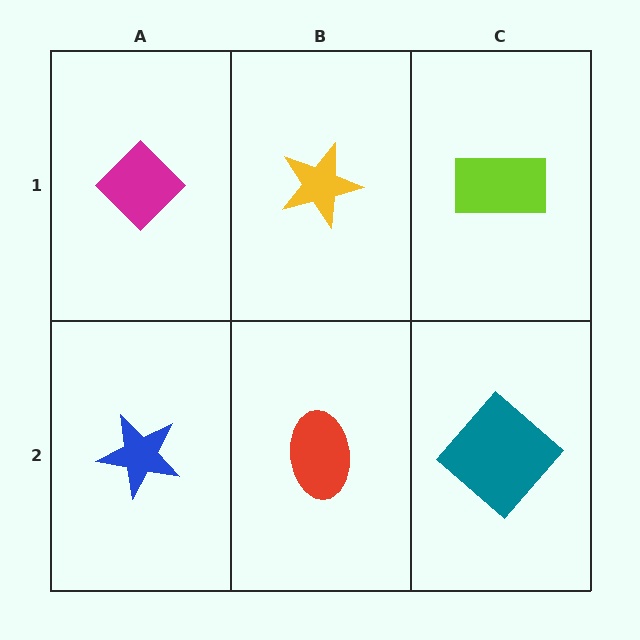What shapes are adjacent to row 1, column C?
A teal diamond (row 2, column C), a yellow star (row 1, column B).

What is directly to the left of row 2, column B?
A blue star.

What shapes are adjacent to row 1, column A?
A blue star (row 2, column A), a yellow star (row 1, column B).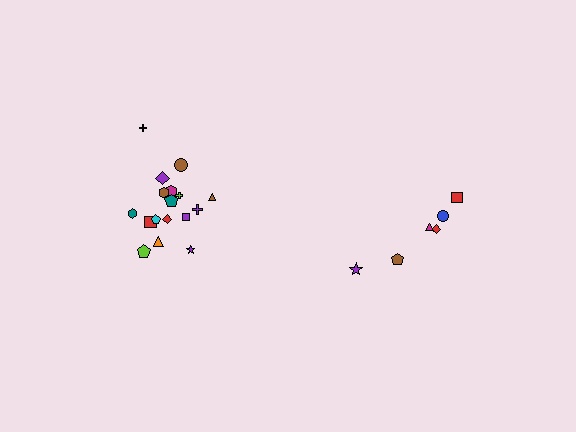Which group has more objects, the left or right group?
The left group.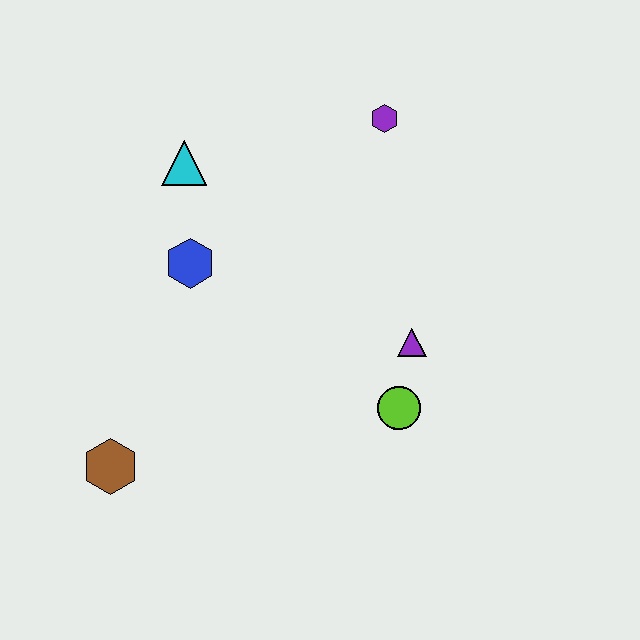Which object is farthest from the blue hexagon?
The lime circle is farthest from the blue hexagon.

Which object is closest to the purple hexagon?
The cyan triangle is closest to the purple hexagon.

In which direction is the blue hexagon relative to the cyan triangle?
The blue hexagon is below the cyan triangle.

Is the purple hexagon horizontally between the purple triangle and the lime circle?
No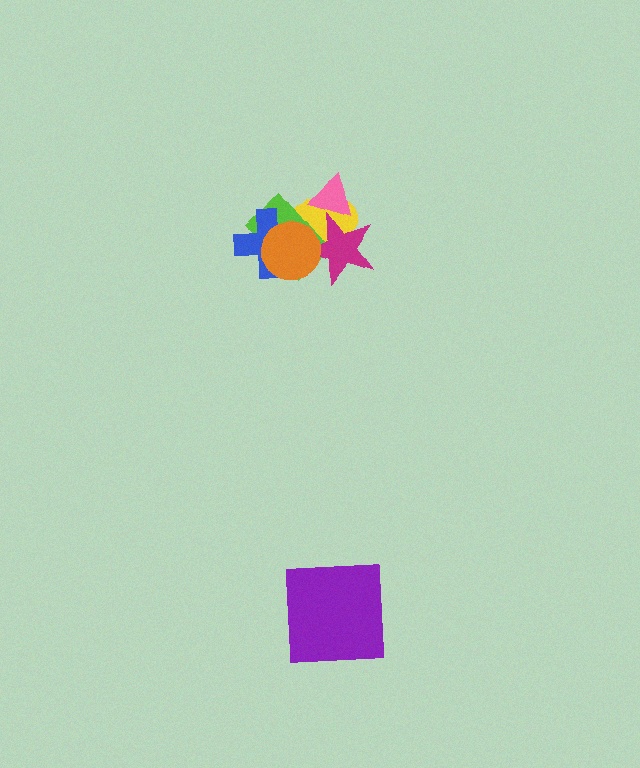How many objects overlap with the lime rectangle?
4 objects overlap with the lime rectangle.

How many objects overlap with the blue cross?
3 objects overlap with the blue cross.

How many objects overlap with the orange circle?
4 objects overlap with the orange circle.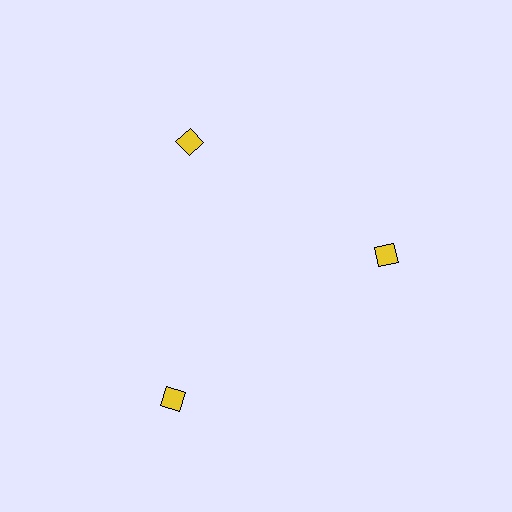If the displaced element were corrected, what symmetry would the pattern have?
It would have 3-fold rotational symmetry — the pattern would map onto itself every 120 degrees.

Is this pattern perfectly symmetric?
No. The 3 yellow diamonds are arranged in a ring, but one element near the 7 o'clock position is pushed outward from the center, breaking the 3-fold rotational symmetry.